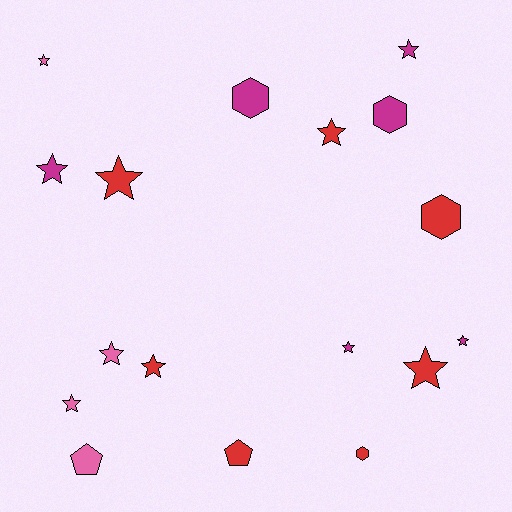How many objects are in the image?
There are 17 objects.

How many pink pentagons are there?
There is 1 pink pentagon.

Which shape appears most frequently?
Star, with 11 objects.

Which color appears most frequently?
Red, with 7 objects.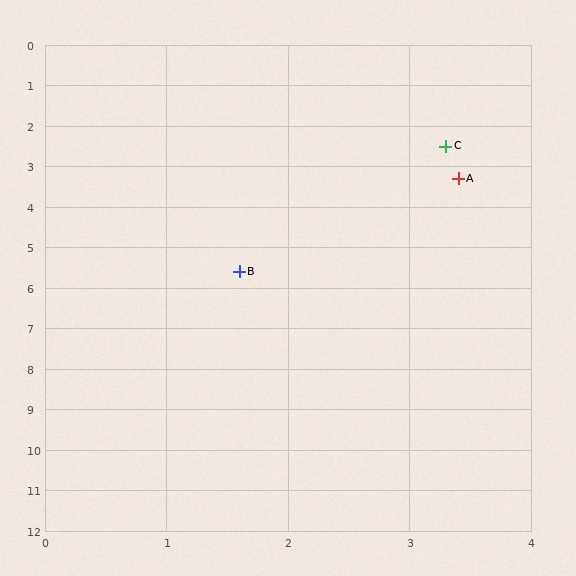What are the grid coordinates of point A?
Point A is at approximately (3.4, 3.3).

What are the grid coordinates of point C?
Point C is at approximately (3.3, 2.5).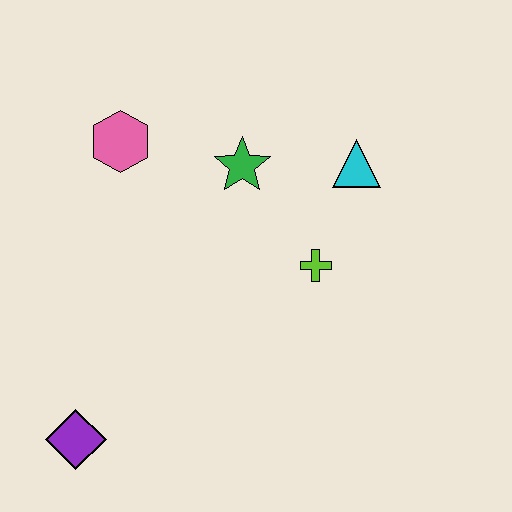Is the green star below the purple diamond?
No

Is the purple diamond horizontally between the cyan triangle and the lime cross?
No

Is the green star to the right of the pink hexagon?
Yes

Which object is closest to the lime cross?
The cyan triangle is closest to the lime cross.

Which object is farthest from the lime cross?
The purple diamond is farthest from the lime cross.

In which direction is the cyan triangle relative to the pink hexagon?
The cyan triangle is to the right of the pink hexagon.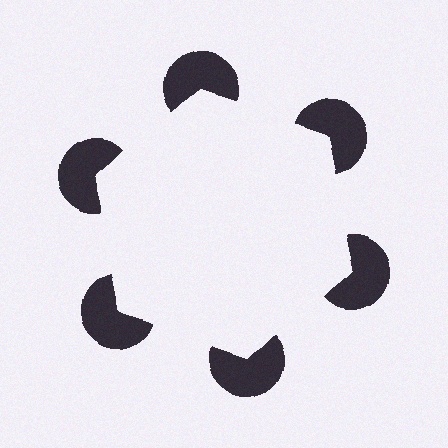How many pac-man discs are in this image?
There are 6 — one at each vertex of the illusory hexagon.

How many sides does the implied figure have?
6 sides.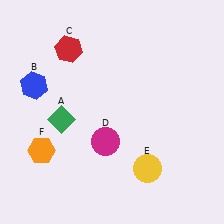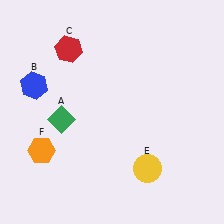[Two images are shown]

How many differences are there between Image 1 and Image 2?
There is 1 difference between the two images.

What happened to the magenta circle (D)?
The magenta circle (D) was removed in Image 2. It was in the bottom-left area of Image 1.